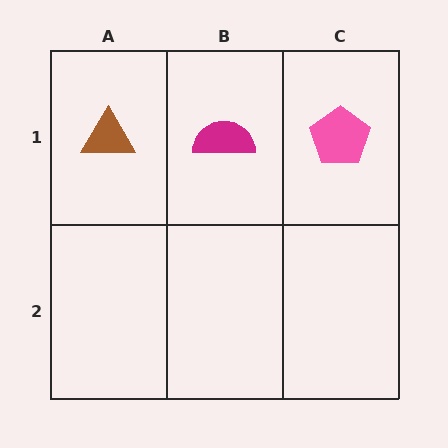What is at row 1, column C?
A pink pentagon.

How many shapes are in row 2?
0 shapes.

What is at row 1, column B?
A magenta semicircle.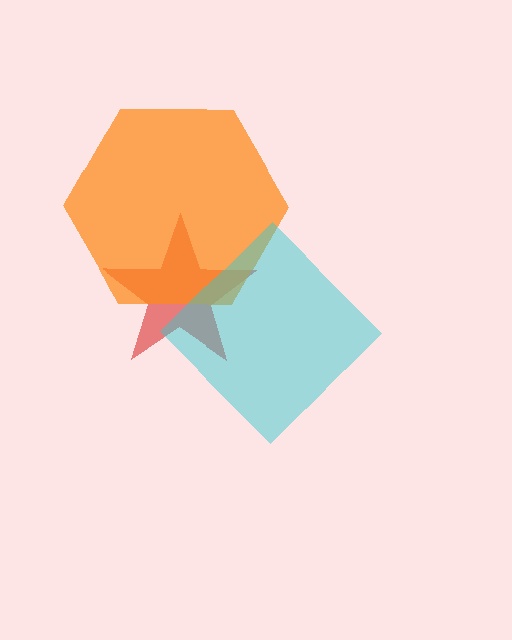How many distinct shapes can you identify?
There are 3 distinct shapes: a red star, an orange hexagon, a cyan diamond.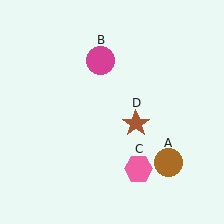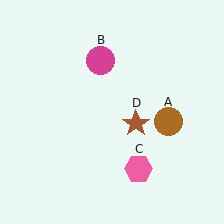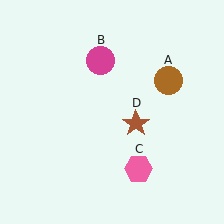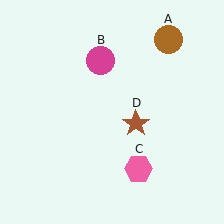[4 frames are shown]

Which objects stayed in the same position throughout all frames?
Magenta circle (object B) and pink hexagon (object C) and brown star (object D) remained stationary.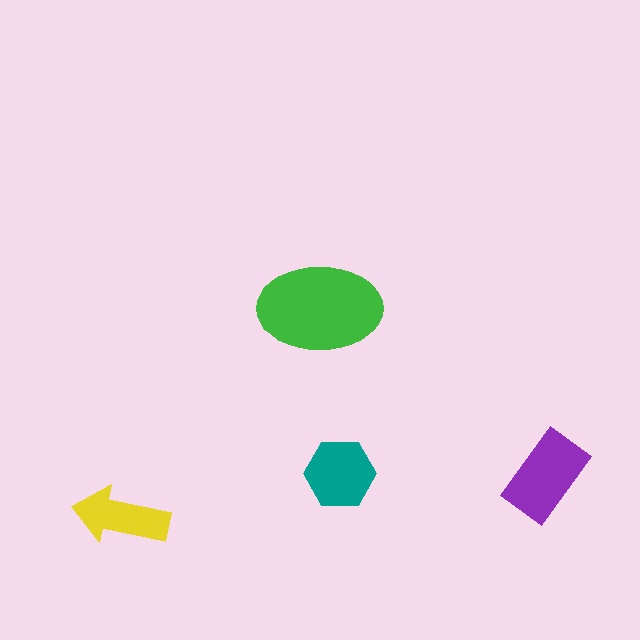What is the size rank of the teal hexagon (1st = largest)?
3rd.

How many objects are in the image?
There are 4 objects in the image.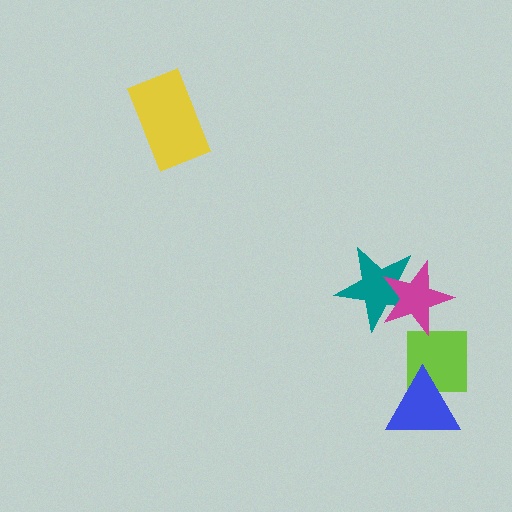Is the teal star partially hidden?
Yes, it is partially covered by another shape.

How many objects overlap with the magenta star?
1 object overlaps with the magenta star.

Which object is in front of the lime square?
The blue triangle is in front of the lime square.